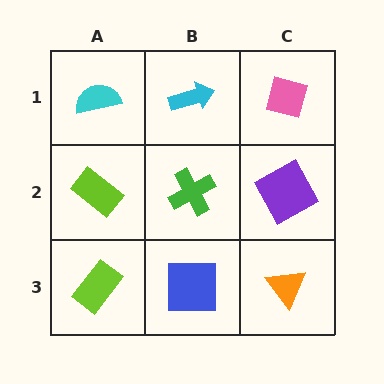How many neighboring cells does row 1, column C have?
2.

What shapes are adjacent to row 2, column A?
A cyan semicircle (row 1, column A), a lime rectangle (row 3, column A), a green cross (row 2, column B).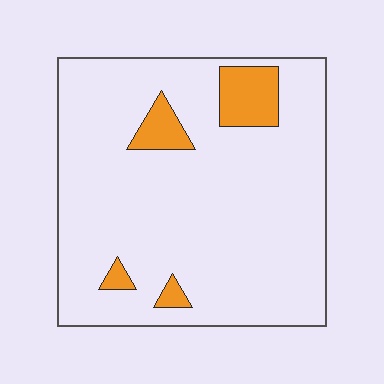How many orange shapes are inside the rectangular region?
4.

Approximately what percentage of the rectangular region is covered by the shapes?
Approximately 10%.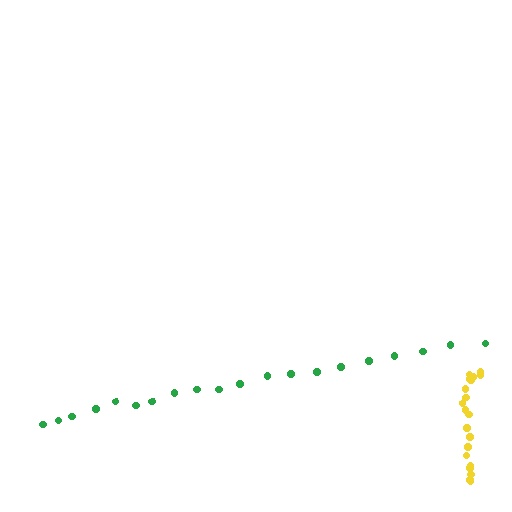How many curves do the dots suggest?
There are 2 distinct paths.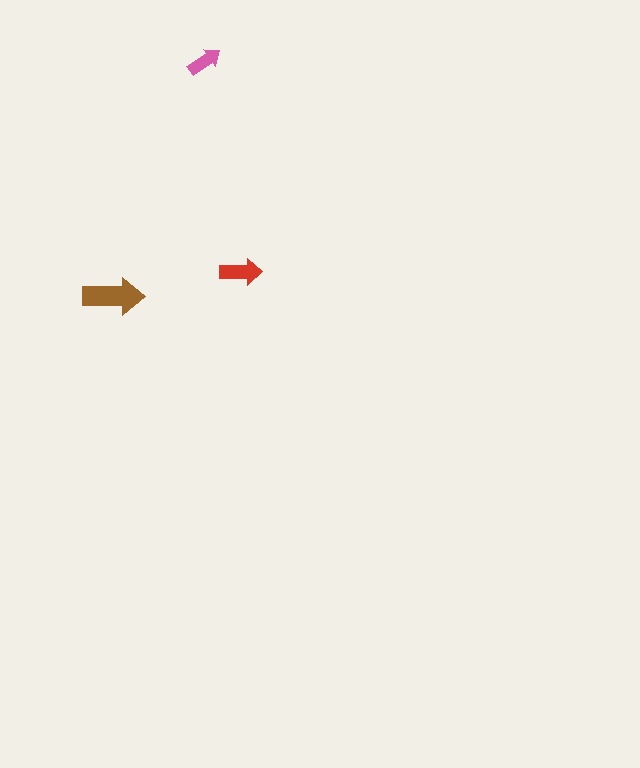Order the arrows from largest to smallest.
the brown one, the red one, the pink one.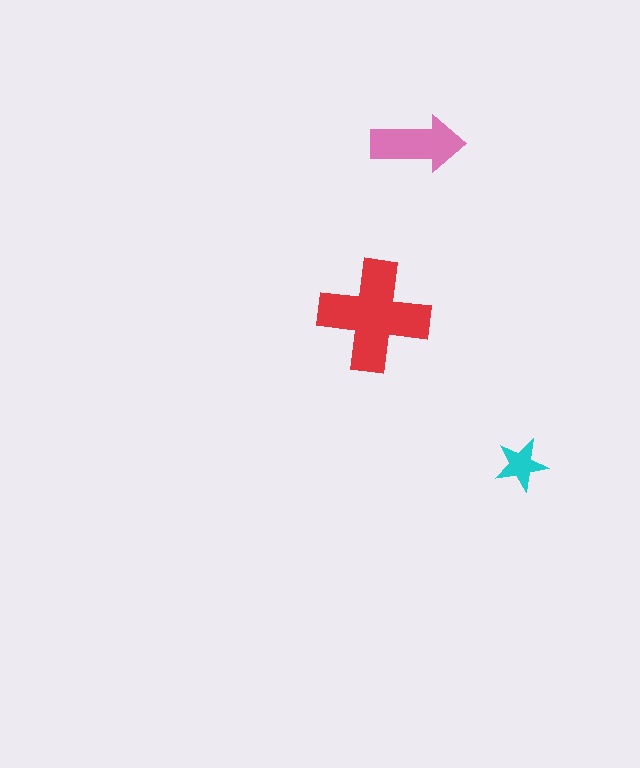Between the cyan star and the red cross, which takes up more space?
The red cross.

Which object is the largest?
The red cross.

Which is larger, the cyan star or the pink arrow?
The pink arrow.